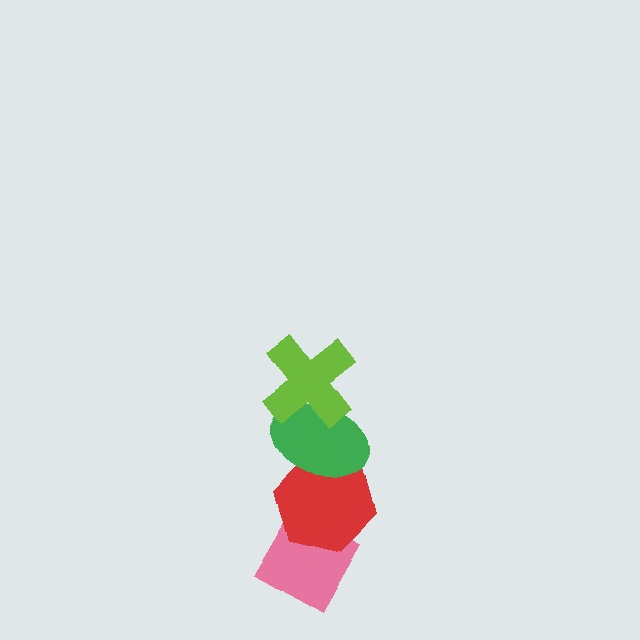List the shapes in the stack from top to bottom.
From top to bottom: the lime cross, the green ellipse, the red hexagon, the pink diamond.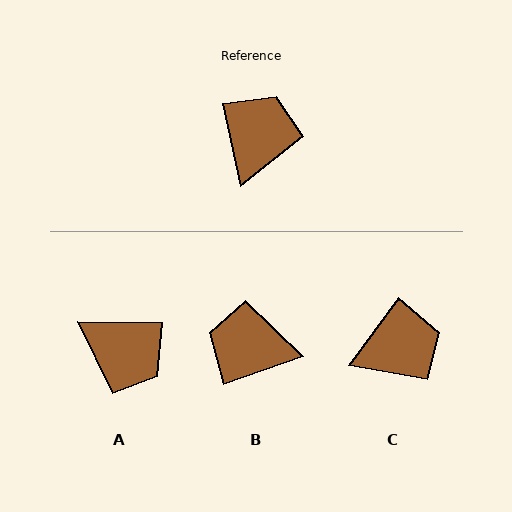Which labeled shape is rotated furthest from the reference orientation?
A, about 103 degrees away.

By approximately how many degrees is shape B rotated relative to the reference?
Approximately 97 degrees counter-clockwise.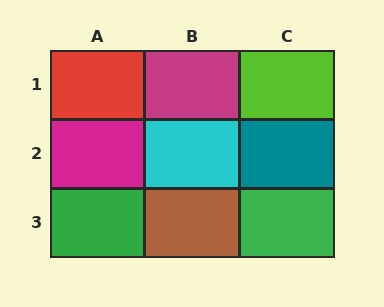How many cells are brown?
1 cell is brown.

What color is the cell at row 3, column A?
Green.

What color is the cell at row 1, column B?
Magenta.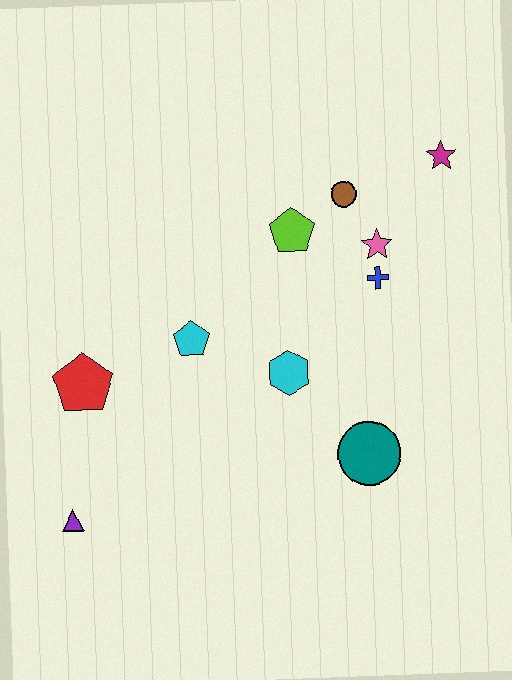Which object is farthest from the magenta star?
The purple triangle is farthest from the magenta star.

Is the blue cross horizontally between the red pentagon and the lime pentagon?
No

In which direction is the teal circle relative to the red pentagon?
The teal circle is to the right of the red pentagon.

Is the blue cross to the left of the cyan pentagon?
No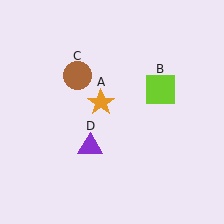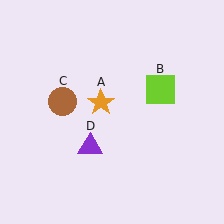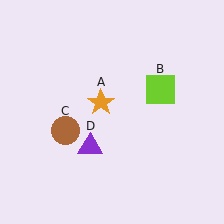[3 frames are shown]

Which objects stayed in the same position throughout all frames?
Orange star (object A) and lime square (object B) and purple triangle (object D) remained stationary.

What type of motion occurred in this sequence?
The brown circle (object C) rotated counterclockwise around the center of the scene.